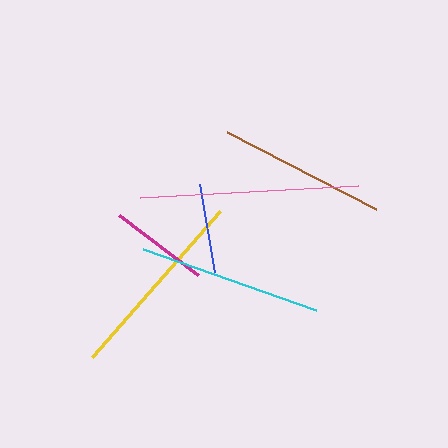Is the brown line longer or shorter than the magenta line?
The brown line is longer than the magenta line.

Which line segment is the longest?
The pink line is the longest at approximately 219 pixels.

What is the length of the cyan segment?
The cyan segment is approximately 183 pixels long.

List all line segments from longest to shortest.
From longest to shortest: pink, yellow, cyan, brown, magenta, blue.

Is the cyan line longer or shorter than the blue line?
The cyan line is longer than the blue line.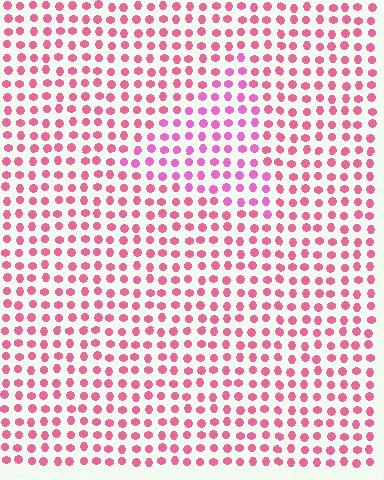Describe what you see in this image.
The image is filled with small pink elements in a uniform arrangement. A triangle-shaped region is visible where the elements are tinted to a slightly different hue, forming a subtle color boundary.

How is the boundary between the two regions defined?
The boundary is defined purely by a slight shift in hue (about 22 degrees). Spacing, size, and orientation are identical on both sides.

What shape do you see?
I see a triangle.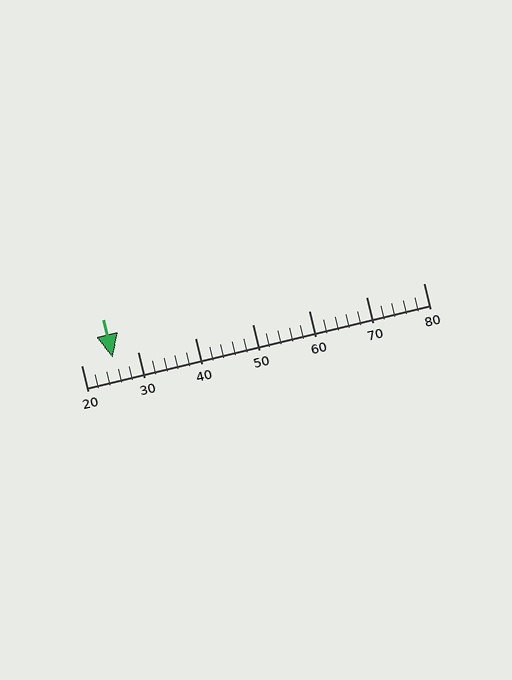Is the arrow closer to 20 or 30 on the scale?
The arrow is closer to 30.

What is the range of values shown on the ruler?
The ruler shows values from 20 to 80.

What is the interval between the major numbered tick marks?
The major tick marks are spaced 10 units apart.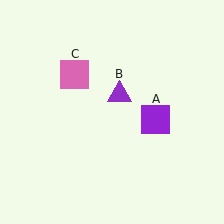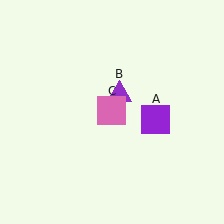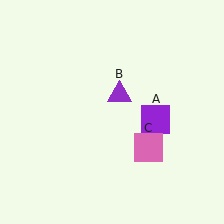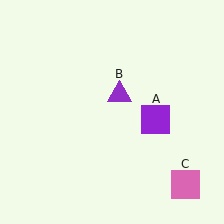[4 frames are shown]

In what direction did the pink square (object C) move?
The pink square (object C) moved down and to the right.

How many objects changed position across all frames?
1 object changed position: pink square (object C).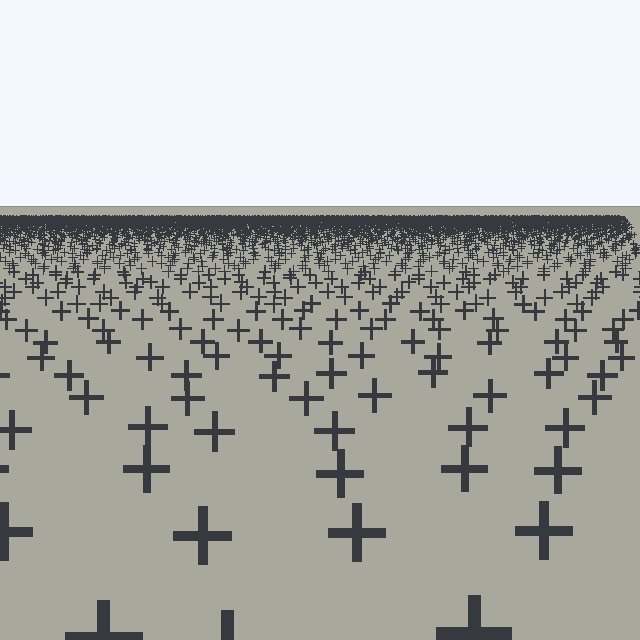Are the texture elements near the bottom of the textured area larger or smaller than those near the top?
Larger. Near the bottom, elements are closer to the viewer and appear at a bigger on-screen size.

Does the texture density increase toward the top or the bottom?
Density increases toward the top.